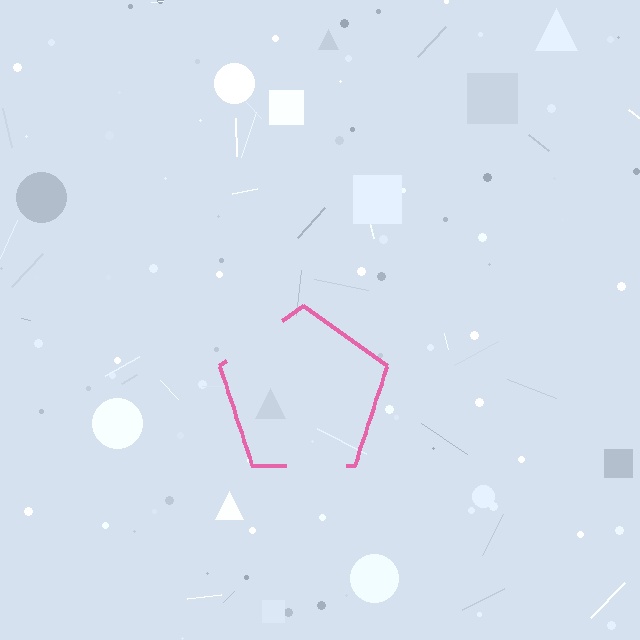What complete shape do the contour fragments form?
The contour fragments form a pentagon.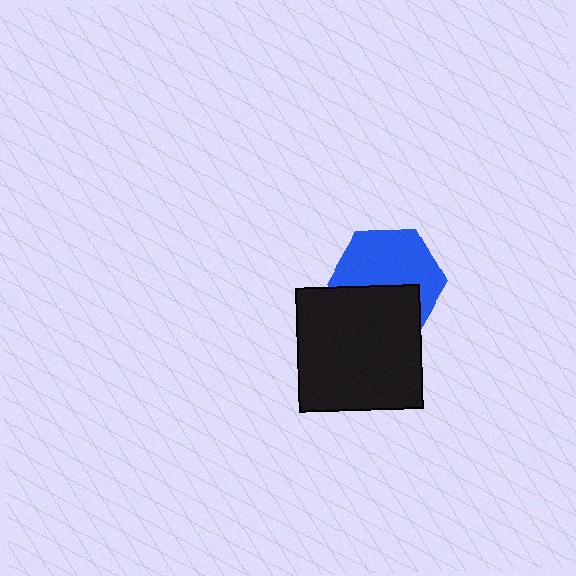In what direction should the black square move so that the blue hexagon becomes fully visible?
The black square should move down. That is the shortest direction to clear the overlap and leave the blue hexagon fully visible.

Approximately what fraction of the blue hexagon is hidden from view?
Roughly 41% of the blue hexagon is hidden behind the black square.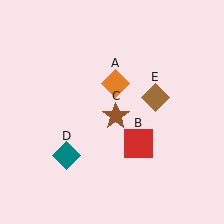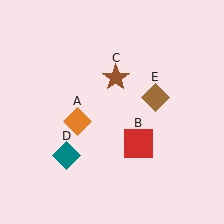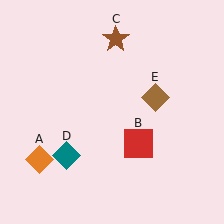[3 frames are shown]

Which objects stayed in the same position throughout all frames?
Red square (object B) and teal diamond (object D) and brown diamond (object E) remained stationary.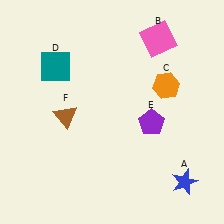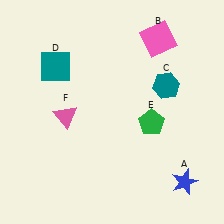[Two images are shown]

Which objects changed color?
C changed from orange to teal. E changed from purple to green. F changed from brown to pink.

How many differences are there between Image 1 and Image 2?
There are 3 differences between the two images.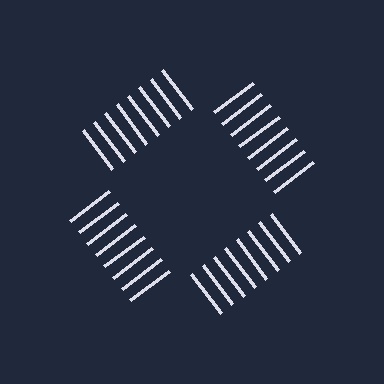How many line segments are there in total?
32 — 8 along each of the 4 edges.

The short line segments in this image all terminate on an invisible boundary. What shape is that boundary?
An illusory square — the line segments terminate on its edges but no continuous stroke is drawn.